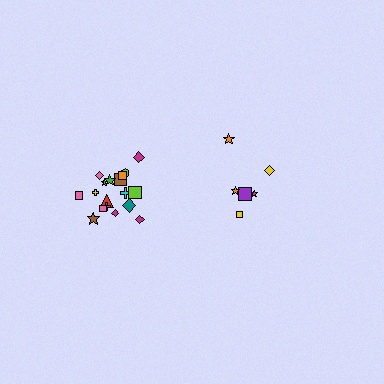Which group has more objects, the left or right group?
The left group.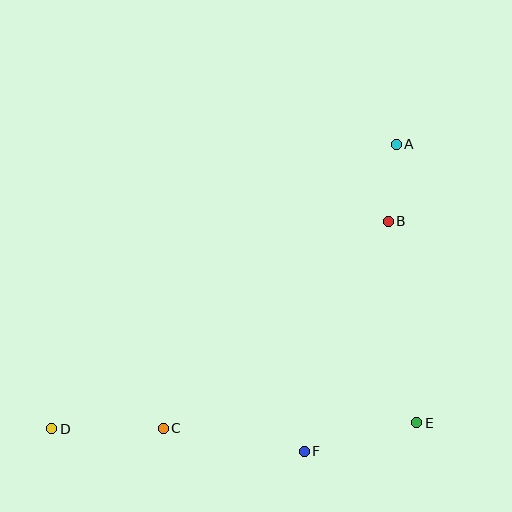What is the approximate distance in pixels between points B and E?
The distance between B and E is approximately 203 pixels.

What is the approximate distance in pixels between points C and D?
The distance between C and D is approximately 112 pixels.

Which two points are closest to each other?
Points A and B are closest to each other.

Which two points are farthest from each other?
Points A and D are farthest from each other.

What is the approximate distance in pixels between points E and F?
The distance between E and F is approximately 116 pixels.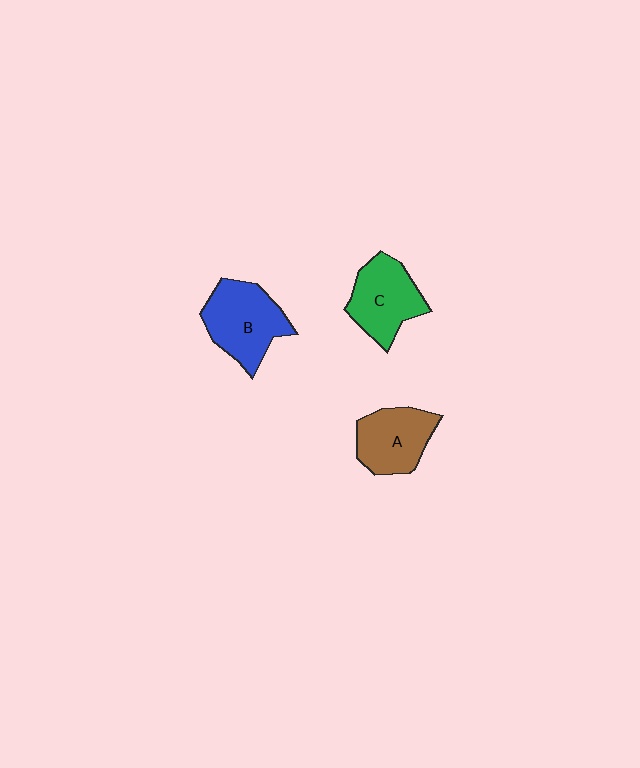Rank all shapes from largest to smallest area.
From largest to smallest: B (blue), C (green), A (brown).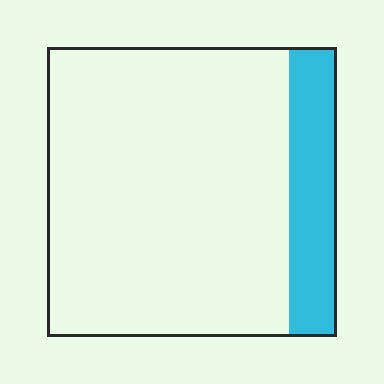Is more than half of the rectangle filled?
No.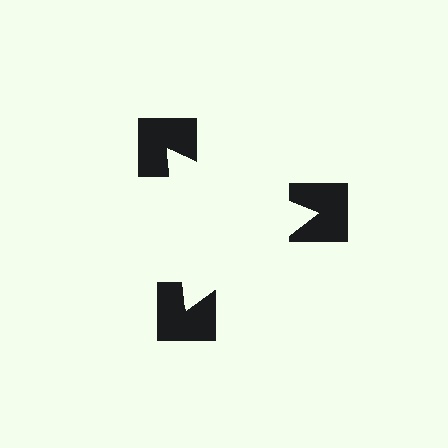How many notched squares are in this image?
There are 3 — one at each vertex of the illusory triangle.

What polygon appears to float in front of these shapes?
An illusory triangle — its edges are inferred from the aligned wedge cuts in the notched squares, not physically drawn.